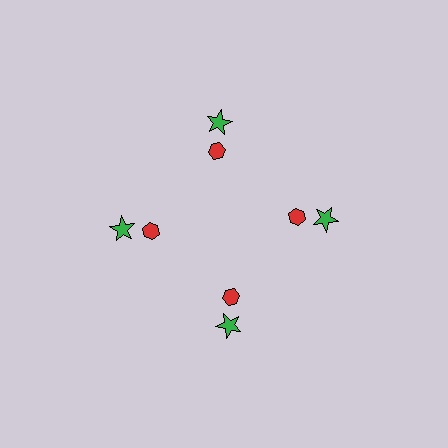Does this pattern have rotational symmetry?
Yes, this pattern has 4-fold rotational symmetry. It looks the same after rotating 90 degrees around the center.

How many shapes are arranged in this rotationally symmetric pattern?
There are 8 shapes, arranged in 4 groups of 2.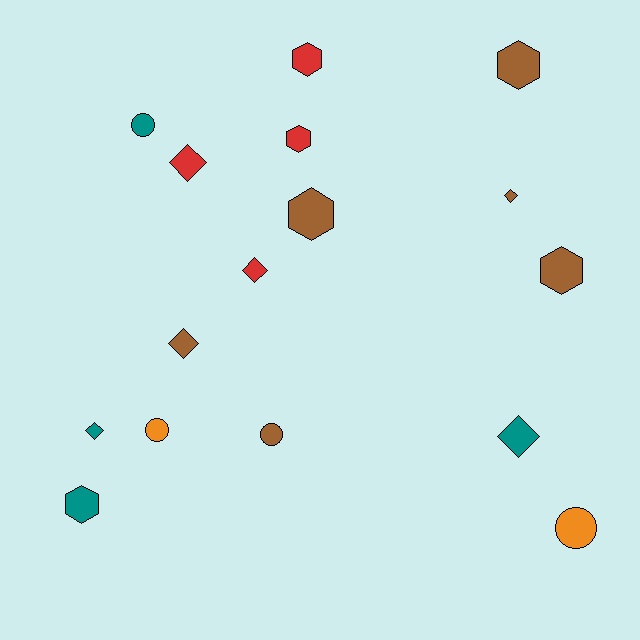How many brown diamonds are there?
There are 2 brown diamonds.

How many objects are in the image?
There are 16 objects.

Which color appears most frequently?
Brown, with 6 objects.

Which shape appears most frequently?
Hexagon, with 6 objects.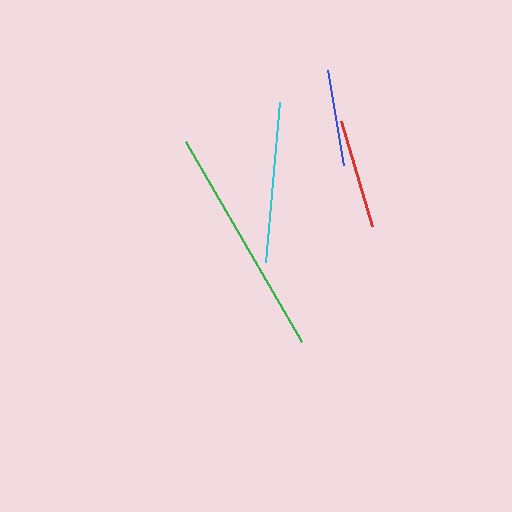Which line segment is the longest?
The green line is the longest at approximately 232 pixels.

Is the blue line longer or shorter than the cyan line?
The cyan line is longer than the blue line.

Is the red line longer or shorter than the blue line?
The red line is longer than the blue line.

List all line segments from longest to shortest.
From longest to shortest: green, cyan, red, blue.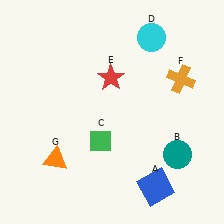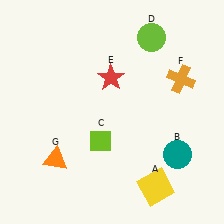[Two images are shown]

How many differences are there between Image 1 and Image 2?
There are 3 differences between the two images.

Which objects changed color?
A changed from blue to yellow. C changed from green to lime. D changed from cyan to lime.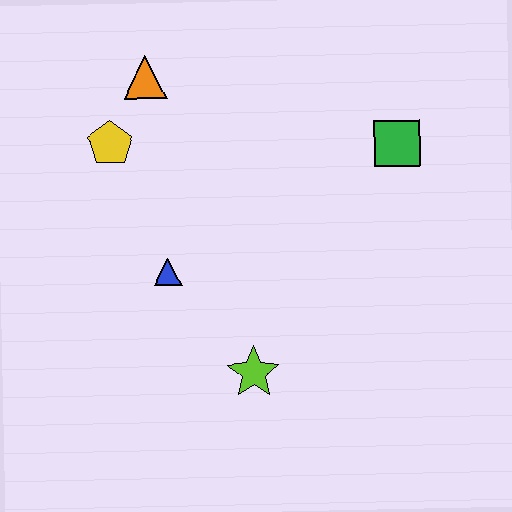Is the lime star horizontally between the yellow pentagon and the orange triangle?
No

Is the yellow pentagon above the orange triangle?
No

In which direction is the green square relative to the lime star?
The green square is above the lime star.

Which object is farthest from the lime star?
The orange triangle is farthest from the lime star.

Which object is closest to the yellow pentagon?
The orange triangle is closest to the yellow pentagon.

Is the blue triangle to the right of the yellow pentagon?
Yes